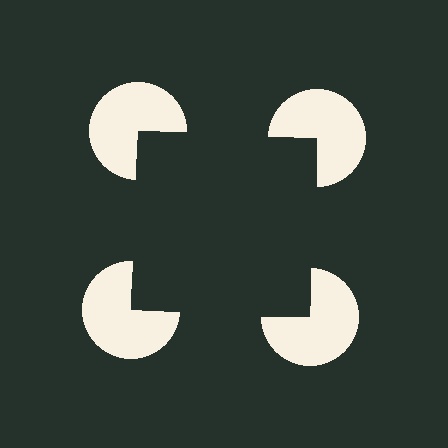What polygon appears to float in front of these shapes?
An illusory square — its edges are inferred from the aligned wedge cuts in the pac-man discs, not physically drawn.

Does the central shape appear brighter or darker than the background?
It typically appears slightly darker than the background, even though no actual brightness change is drawn.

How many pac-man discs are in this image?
There are 4 — one at each vertex of the illusory square.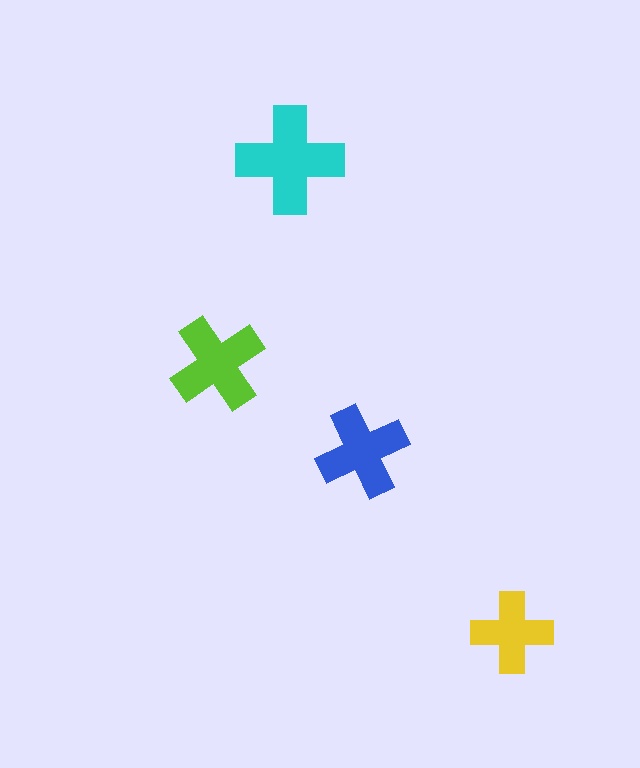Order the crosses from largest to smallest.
the cyan one, the lime one, the blue one, the yellow one.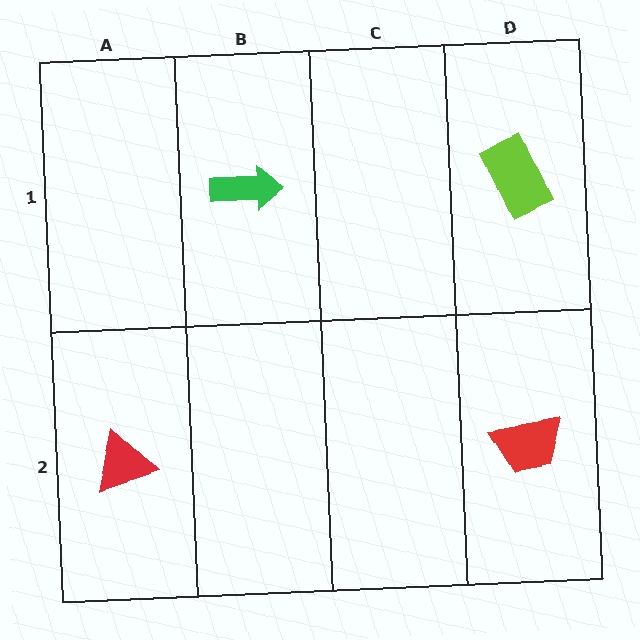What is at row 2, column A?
A red triangle.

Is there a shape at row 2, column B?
No, that cell is empty.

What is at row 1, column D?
A lime rectangle.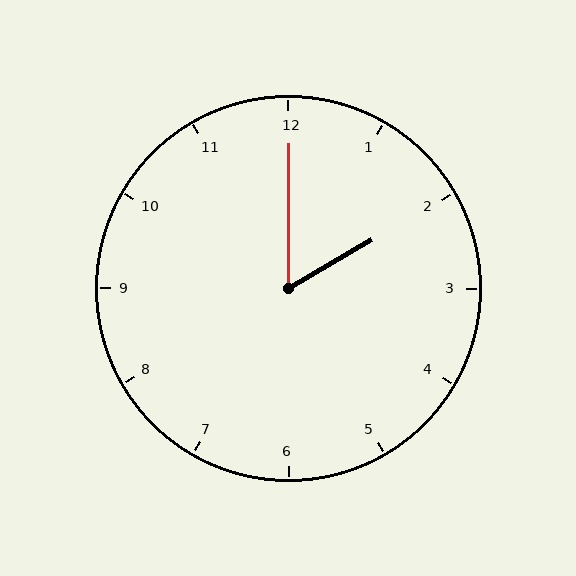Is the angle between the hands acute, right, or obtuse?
It is acute.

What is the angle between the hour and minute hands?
Approximately 60 degrees.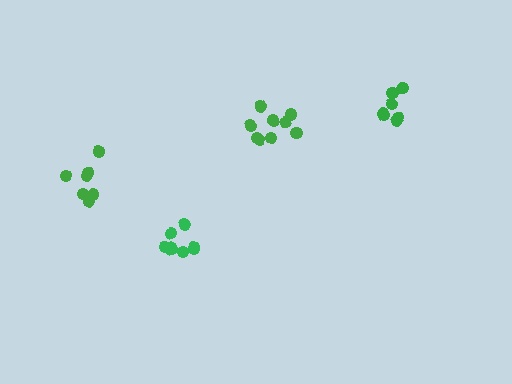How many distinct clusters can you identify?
There are 4 distinct clusters.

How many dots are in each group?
Group 1: 8 dots, Group 2: 7 dots, Group 3: 9 dots, Group 4: 7 dots (31 total).